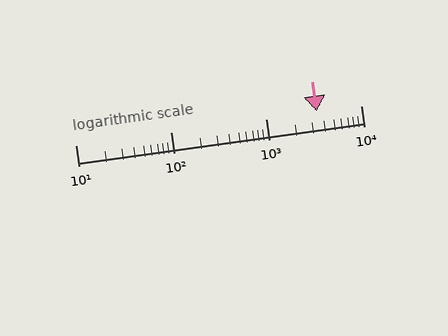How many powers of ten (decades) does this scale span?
The scale spans 3 decades, from 10 to 10000.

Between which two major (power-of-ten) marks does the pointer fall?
The pointer is between 1000 and 10000.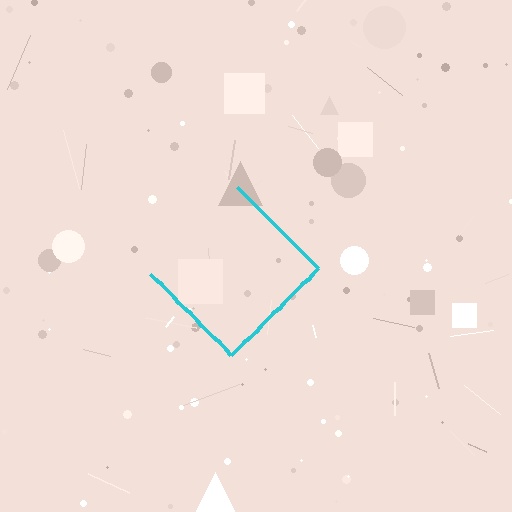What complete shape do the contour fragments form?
The contour fragments form a diamond.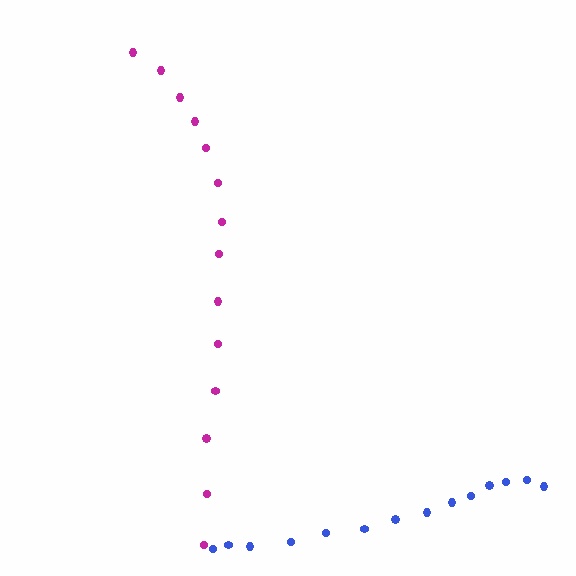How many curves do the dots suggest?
There are 2 distinct paths.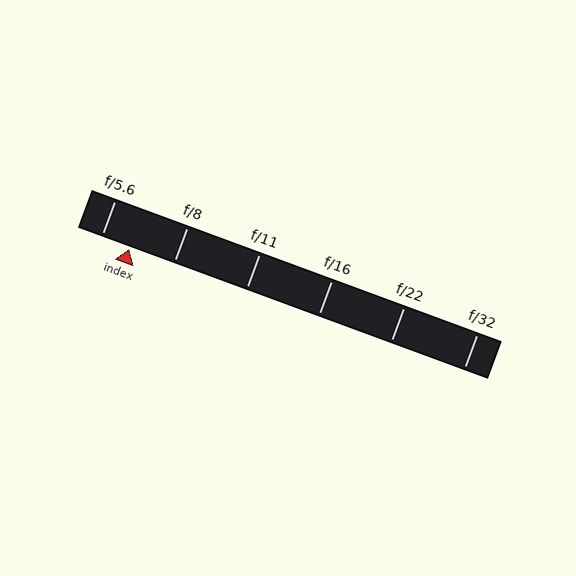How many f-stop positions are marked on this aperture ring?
There are 6 f-stop positions marked.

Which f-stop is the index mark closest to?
The index mark is closest to f/5.6.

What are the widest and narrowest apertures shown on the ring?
The widest aperture shown is f/5.6 and the narrowest is f/32.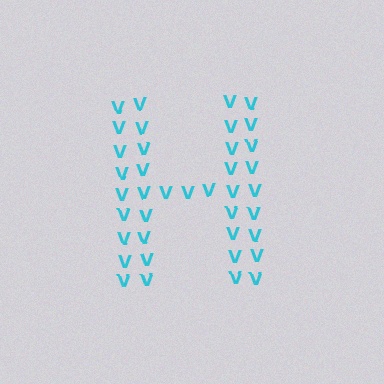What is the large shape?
The large shape is the letter H.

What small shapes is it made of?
It is made of small letter V's.